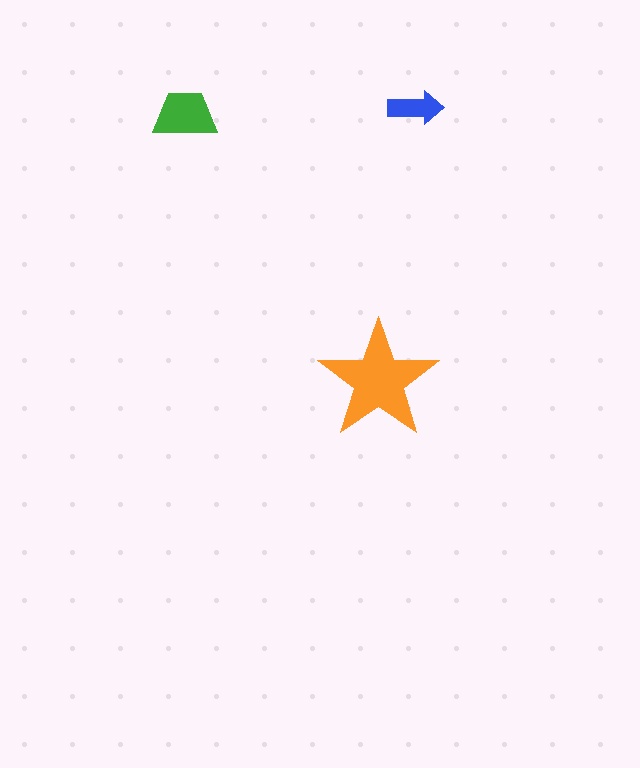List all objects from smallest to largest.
The blue arrow, the green trapezoid, the orange star.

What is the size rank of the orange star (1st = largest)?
1st.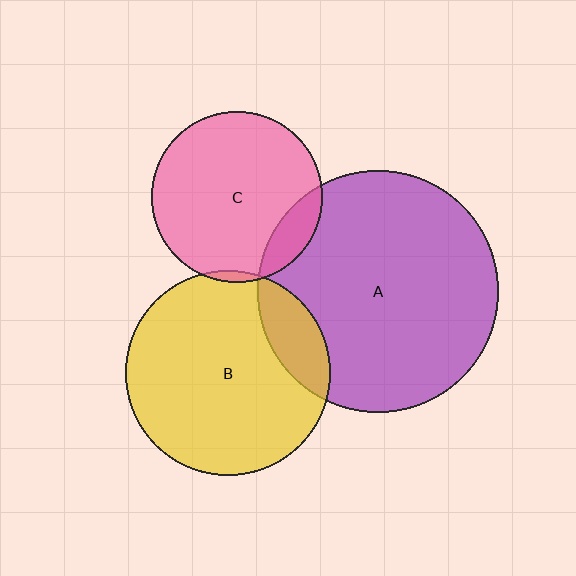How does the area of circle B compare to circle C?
Approximately 1.4 times.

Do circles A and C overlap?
Yes.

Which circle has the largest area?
Circle A (purple).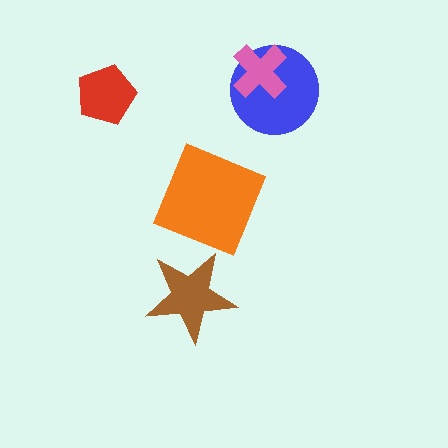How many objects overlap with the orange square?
0 objects overlap with the orange square.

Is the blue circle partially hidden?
Yes, it is partially covered by another shape.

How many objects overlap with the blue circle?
1 object overlaps with the blue circle.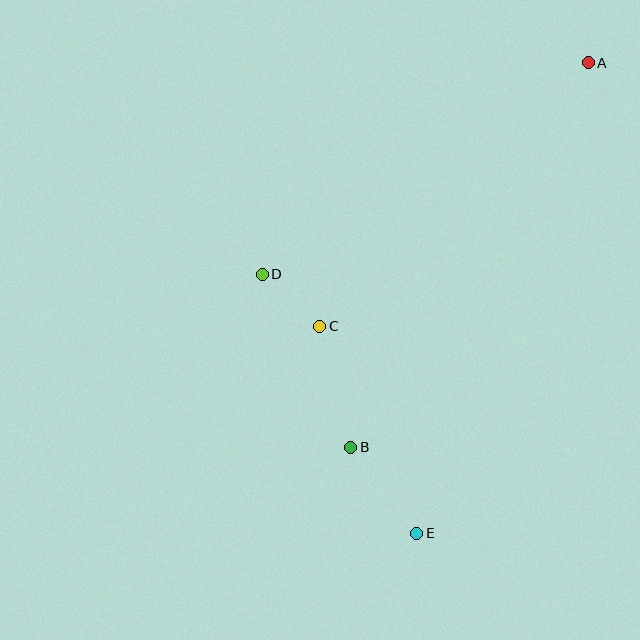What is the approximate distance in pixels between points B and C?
The distance between B and C is approximately 125 pixels.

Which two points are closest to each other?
Points C and D are closest to each other.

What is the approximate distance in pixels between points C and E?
The distance between C and E is approximately 229 pixels.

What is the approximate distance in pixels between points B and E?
The distance between B and E is approximately 108 pixels.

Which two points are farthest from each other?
Points A and E are farthest from each other.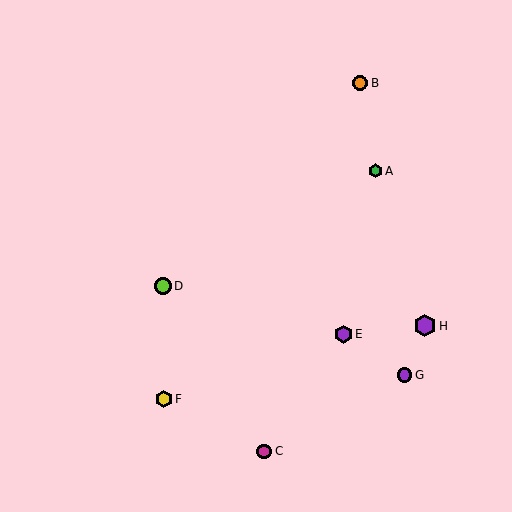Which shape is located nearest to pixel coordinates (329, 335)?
The purple hexagon (labeled E) at (343, 334) is nearest to that location.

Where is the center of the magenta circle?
The center of the magenta circle is at (264, 451).